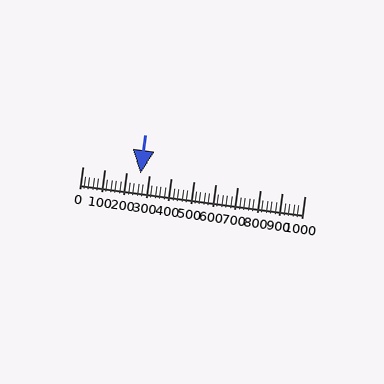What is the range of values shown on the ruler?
The ruler shows values from 0 to 1000.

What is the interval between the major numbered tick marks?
The major tick marks are spaced 100 units apart.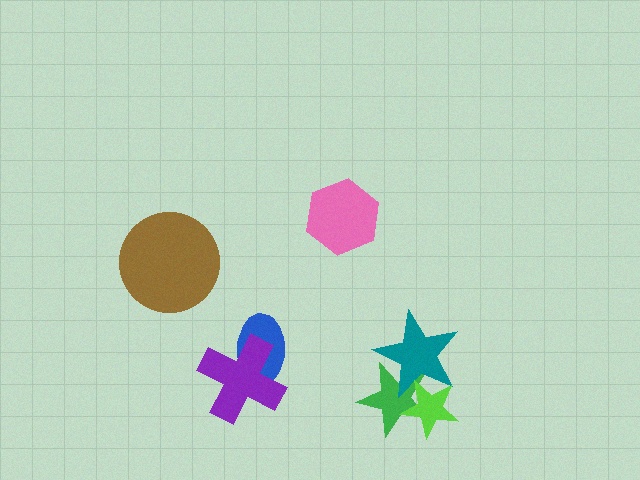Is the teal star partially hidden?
Yes, it is partially covered by another shape.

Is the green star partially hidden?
Yes, it is partially covered by another shape.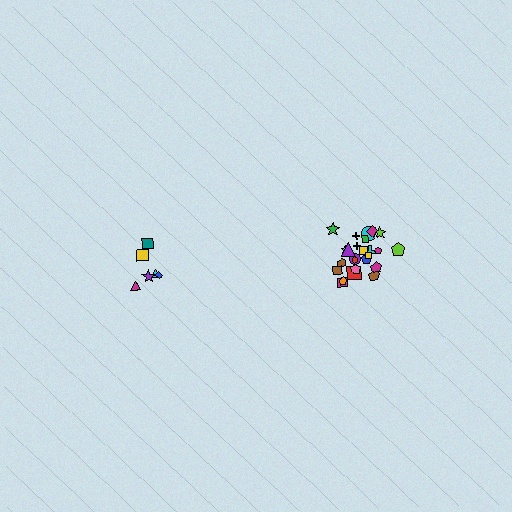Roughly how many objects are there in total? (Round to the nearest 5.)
Roughly 30 objects in total.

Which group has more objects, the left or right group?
The right group.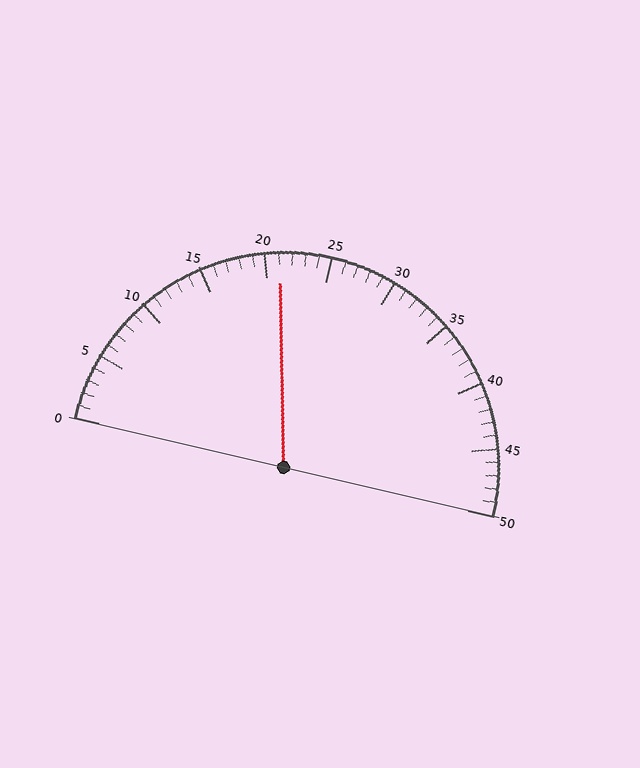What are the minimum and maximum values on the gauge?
The gauge ranges from 0 to 50.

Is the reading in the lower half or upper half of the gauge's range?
The reading is in the lower half of the range (0 to 50).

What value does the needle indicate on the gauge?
The needle indicates approximately 21.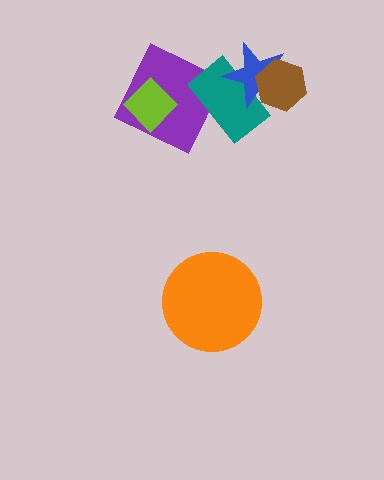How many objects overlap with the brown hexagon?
2 objects overlap with the brown hexagon.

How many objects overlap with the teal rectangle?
3 objects overlap with the teal rectangle.